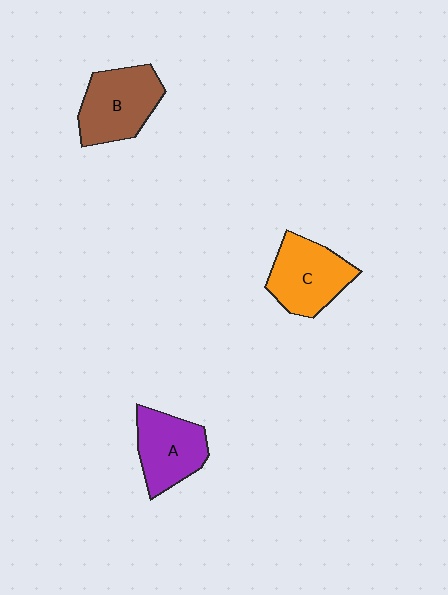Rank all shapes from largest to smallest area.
From largest to smallest: B (brown), C (orange), A (purple).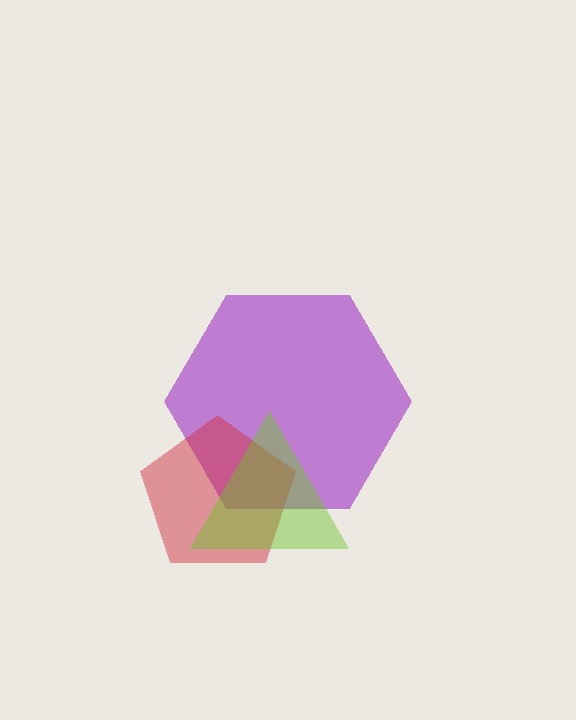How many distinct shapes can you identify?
There are 3 distinct shapes: a purple hexagon, a red pentagon, a lime triangle.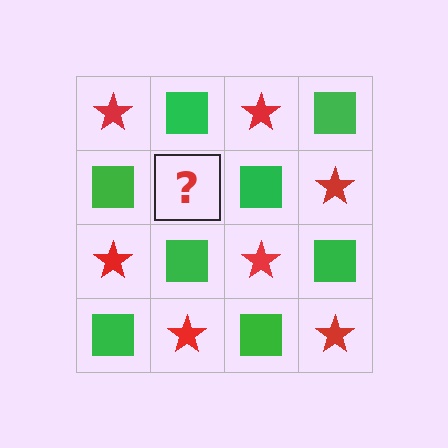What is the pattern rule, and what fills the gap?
The rule is that it alternates red star and green square in a checkerboard pattern. The gap should be filled with a red star.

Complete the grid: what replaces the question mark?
The question mark should be replaced with a red star.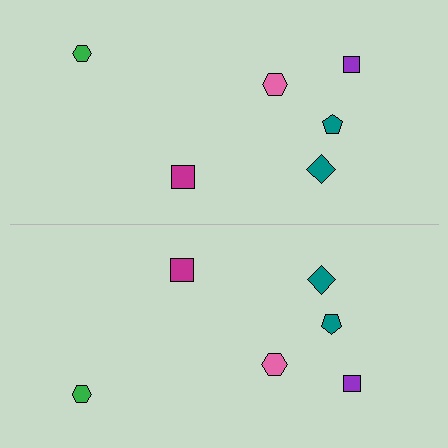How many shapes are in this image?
There are 12 shapes in this image.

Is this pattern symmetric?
Yes, this pattern has bilateral (reflection) symmetry.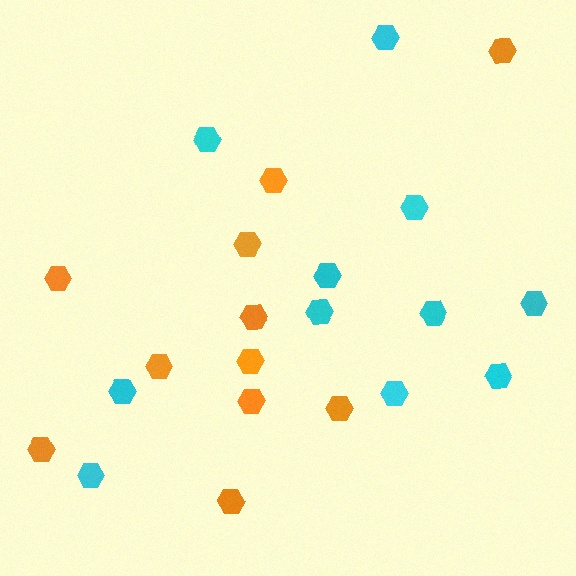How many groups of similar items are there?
There are 2 groups: one group of orange hexagons (11) and one group of cyan hexagons (11).